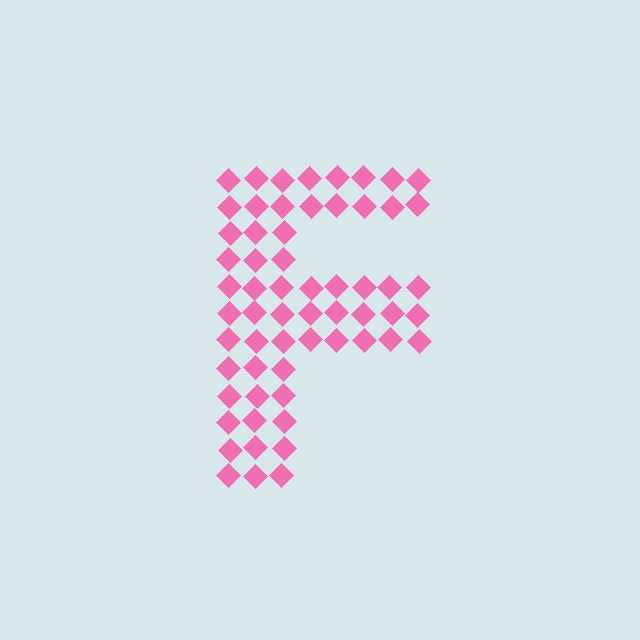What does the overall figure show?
The overall figure shows the letter F.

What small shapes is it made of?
It is made of small diamonds.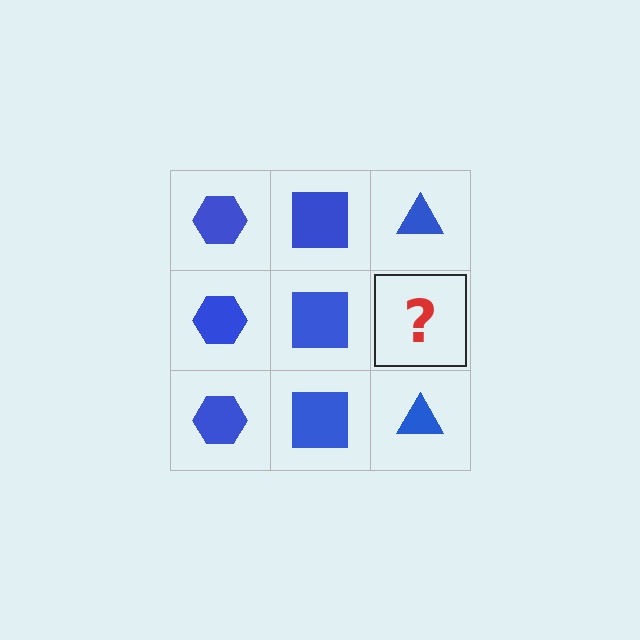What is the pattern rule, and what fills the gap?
The rule is that each column has a consistent shape. The gap should be filled with a blue triangle.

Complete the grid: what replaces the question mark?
The question mark should be replaced with a blue triangle.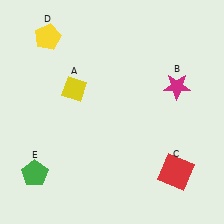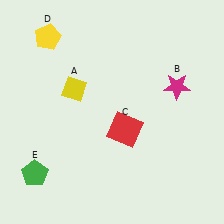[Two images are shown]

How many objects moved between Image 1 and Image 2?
1 object moved between the two images.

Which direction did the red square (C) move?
The red square (C) moved left.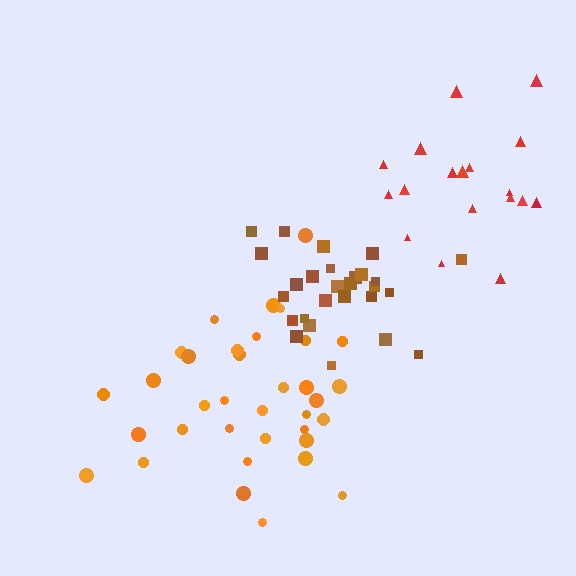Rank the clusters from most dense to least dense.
brown, orange, red.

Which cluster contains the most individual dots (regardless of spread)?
Orange (35).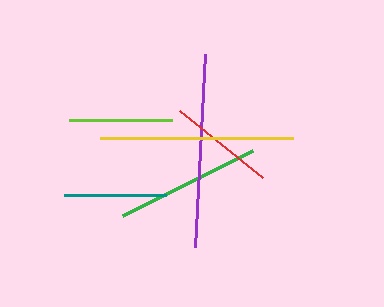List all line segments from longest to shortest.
From longest to shortest: purple, yellow, green, red, lime, teal.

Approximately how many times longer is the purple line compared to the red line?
The purple line is approximately 1.8 times the length of the red line.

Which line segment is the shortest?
The teal line is the shortest at approximately 102 pixels.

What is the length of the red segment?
The red segment is approximately 107 pixels long.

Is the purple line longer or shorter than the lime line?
The purple line is longer than the lime line.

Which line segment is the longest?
The purple line is the longest at approximately 194 pixels.